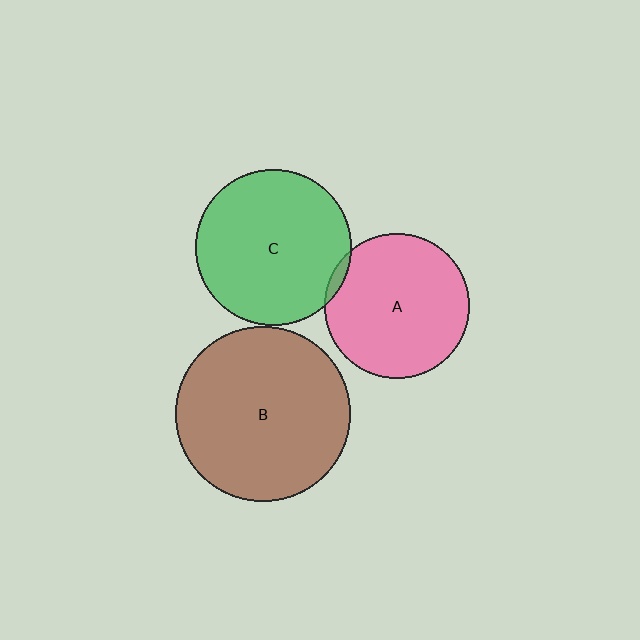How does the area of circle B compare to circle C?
Approximately 1.3 times.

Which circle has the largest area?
Circle B (brown).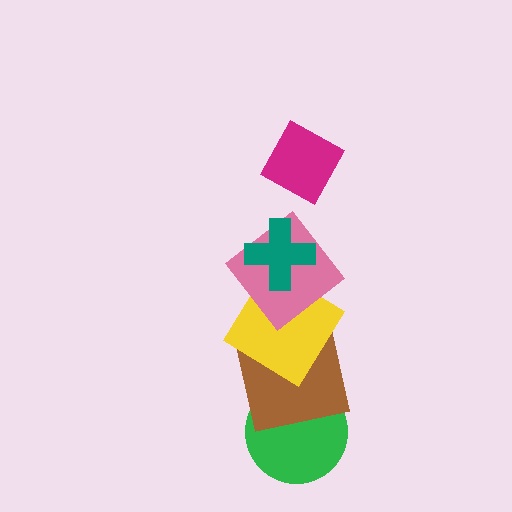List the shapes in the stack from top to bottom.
From top to bottom: the magenta diamond, the teal cross, the pink diamond, the yellow diamond, the brown square, the green circle.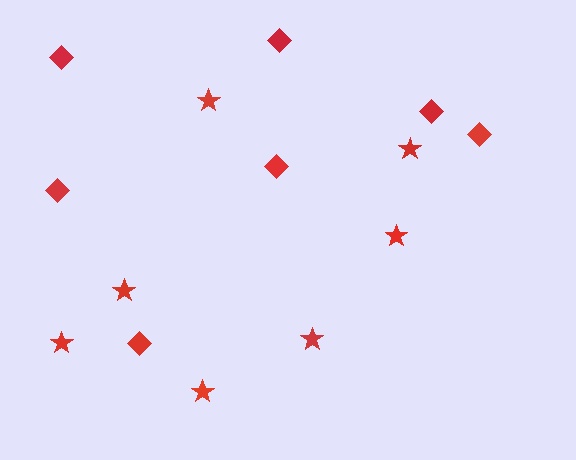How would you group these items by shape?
There are 2 groups: one group of stars (7) and one group of diamonds (7).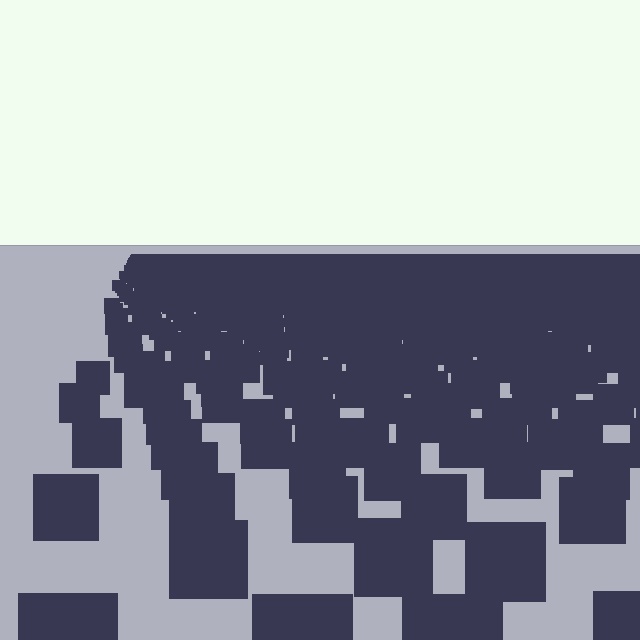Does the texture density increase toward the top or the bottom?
Density increases toward the top.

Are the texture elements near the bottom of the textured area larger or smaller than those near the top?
Larger. Near the bottom, elements are closer to the viewer and appear at a bigger on-screen size.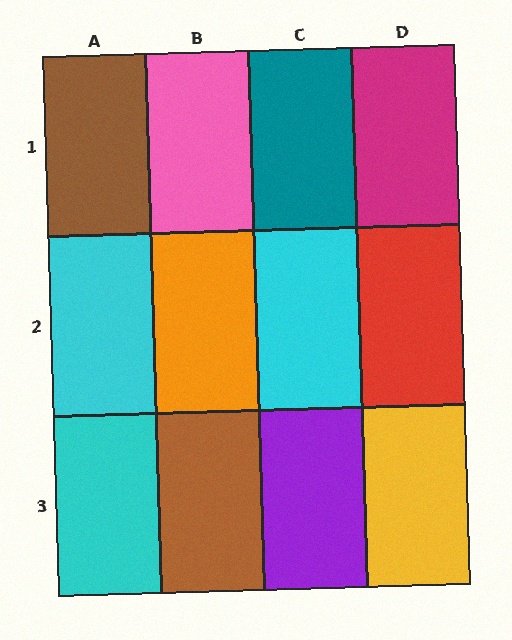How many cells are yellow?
1 cell is yellow.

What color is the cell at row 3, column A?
Cyan.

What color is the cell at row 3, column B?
Brown.